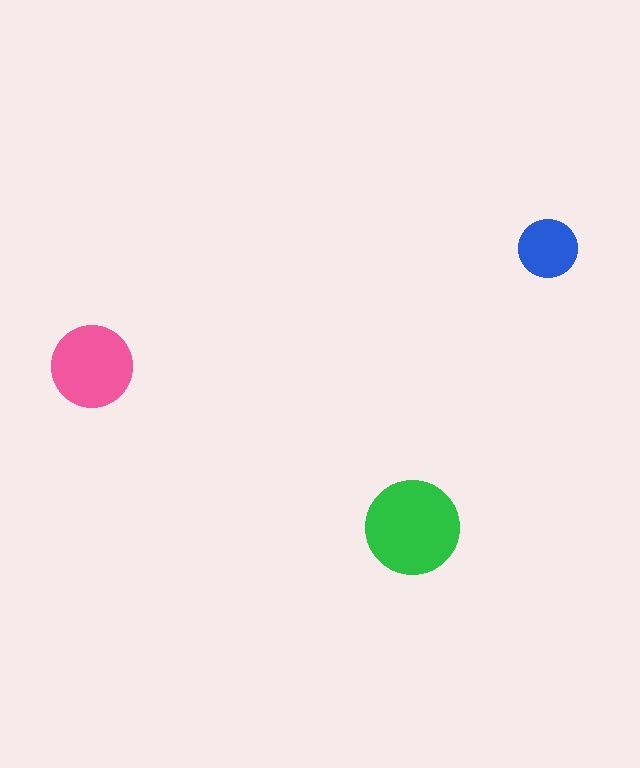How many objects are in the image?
There are 3 objects in the image.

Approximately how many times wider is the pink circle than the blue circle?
About 1.5 times wider.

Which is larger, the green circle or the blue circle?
The green one.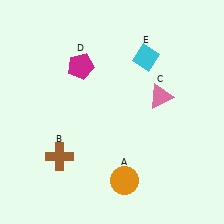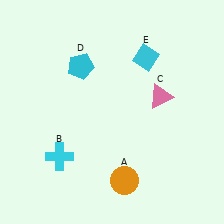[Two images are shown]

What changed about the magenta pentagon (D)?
In Image 1, D is magenta. In Image 2, it changed to cyan.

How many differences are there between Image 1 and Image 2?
There are 2 differences between the two images.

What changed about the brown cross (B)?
In Image 1, B is brown. In Image 2, it changed to cyan.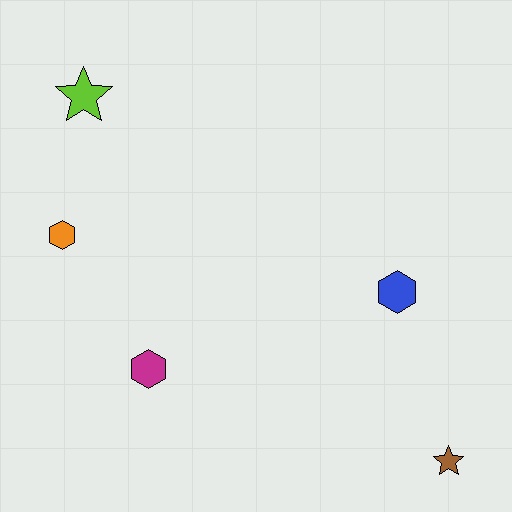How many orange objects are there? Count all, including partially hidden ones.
There is 1 orange object.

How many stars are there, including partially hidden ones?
There are 2 stars.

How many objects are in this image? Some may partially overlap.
There are 5 objects.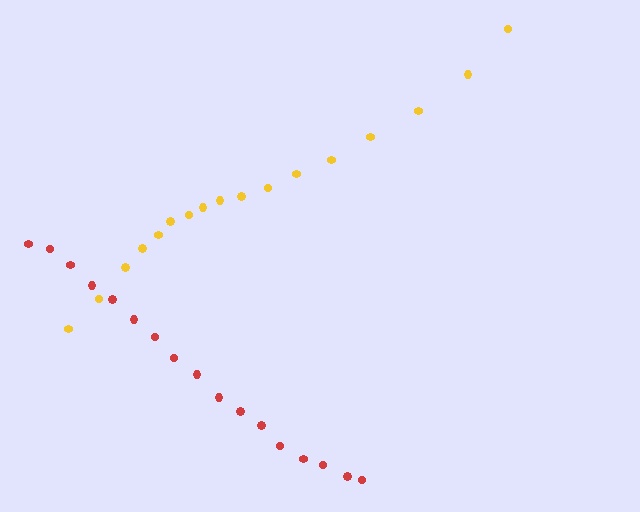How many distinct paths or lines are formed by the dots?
There are 2 distinct paths.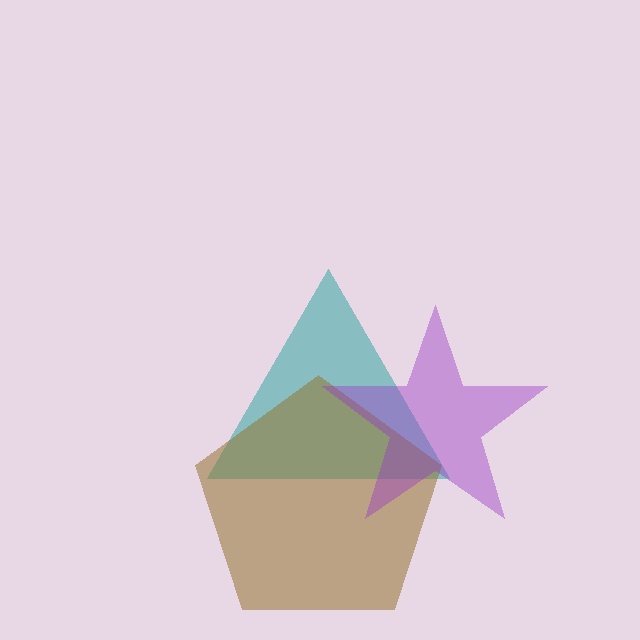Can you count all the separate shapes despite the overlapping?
Yes, there are 3 separate shapes.